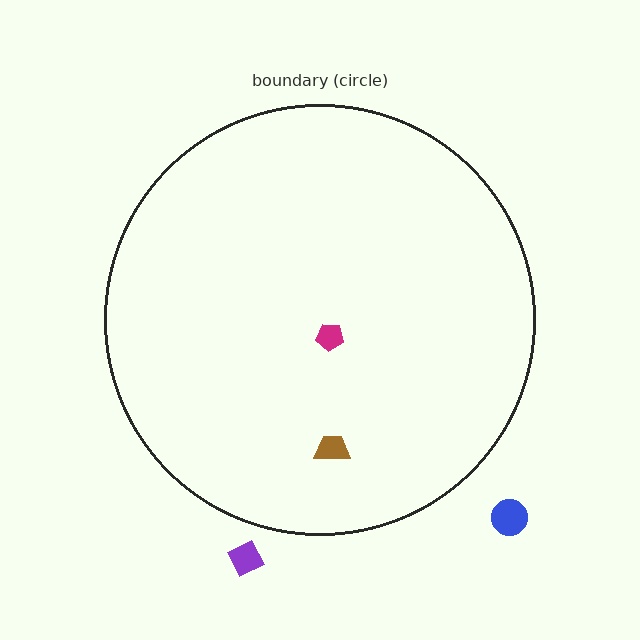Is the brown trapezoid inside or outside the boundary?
Inside.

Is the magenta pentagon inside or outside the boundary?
Inside.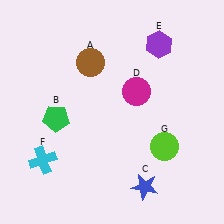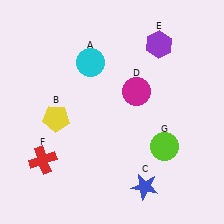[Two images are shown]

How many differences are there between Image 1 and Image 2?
There are 3 differences between the two images.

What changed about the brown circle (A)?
In Image 1, A is brown. In Image 2, it changed to cyan.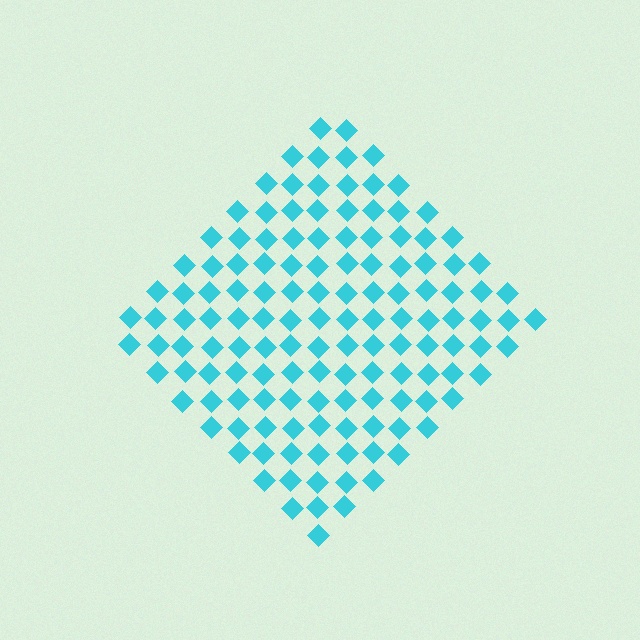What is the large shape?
The large shape is a diamond.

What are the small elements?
The small elements are diamonds.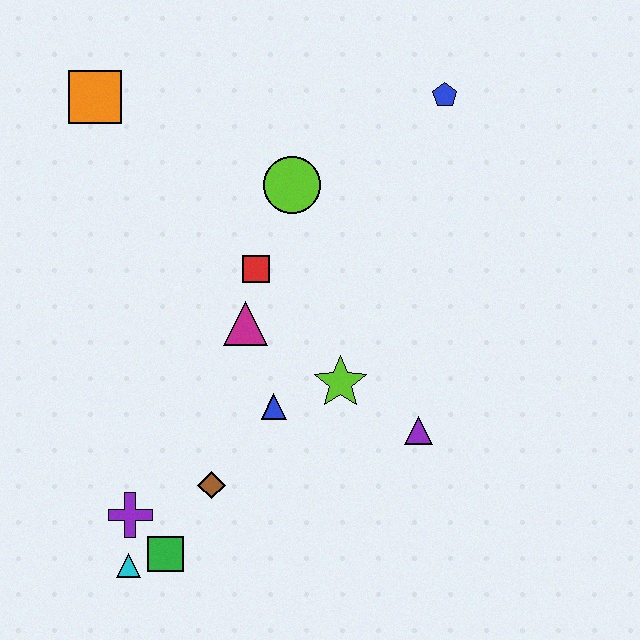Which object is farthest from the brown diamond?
The blue pentagon is farthest from the brown diamond.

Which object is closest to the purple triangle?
The lime star is closest to the purple triangle.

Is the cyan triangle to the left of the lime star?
Yes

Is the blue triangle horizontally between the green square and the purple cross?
No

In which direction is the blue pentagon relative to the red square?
The blue pentagon is to the right of the red square.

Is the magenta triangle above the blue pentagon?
No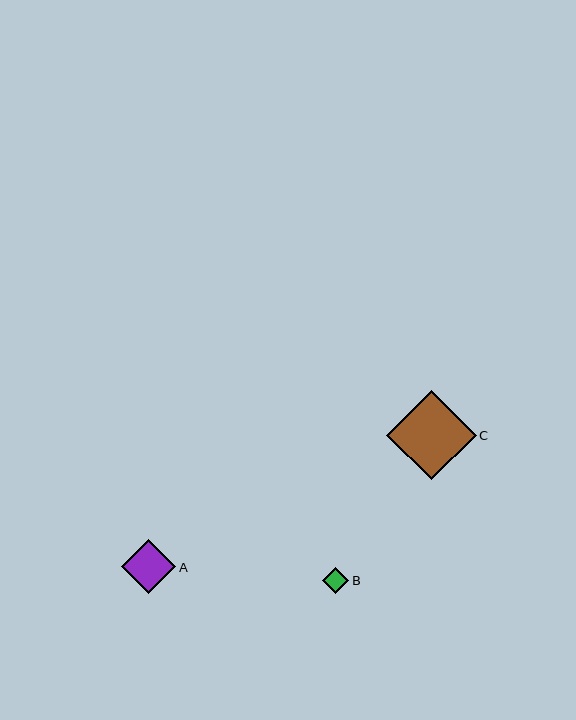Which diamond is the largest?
Diamond C is the largest with a size of approximately 89 pixels.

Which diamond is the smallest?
Diamond B is the smallest with a size of approximately 26 pixels.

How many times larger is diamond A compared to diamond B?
Diamond A is approximately 2.1 times the size of diamond B.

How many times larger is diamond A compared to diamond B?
Diamond A is approximately 2.1 times the size of diamond B.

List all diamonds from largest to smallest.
From largest to smallest: C, A, B.